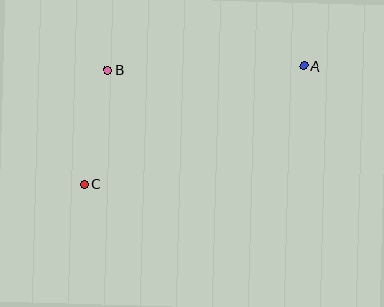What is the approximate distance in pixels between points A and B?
The distance between A and B is approximately 196 pixels.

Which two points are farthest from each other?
Points A and C are farthest from each other.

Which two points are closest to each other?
Points B and C are closest to each other.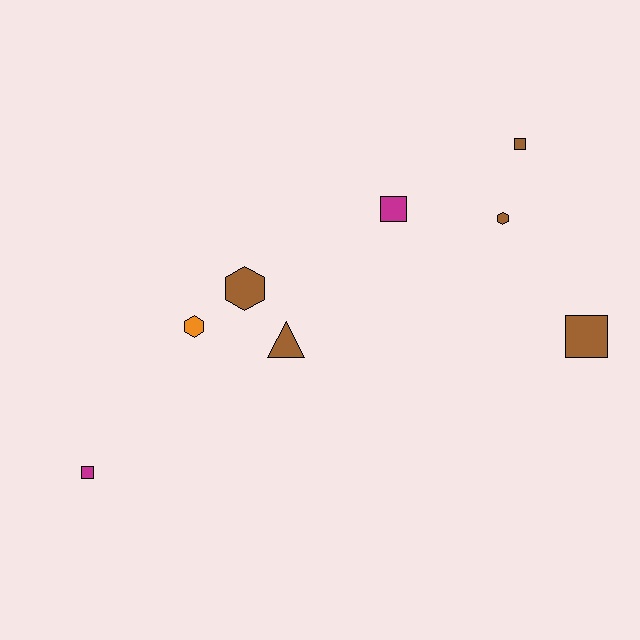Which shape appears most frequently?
Square, with 4 objects.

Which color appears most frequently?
Brown, with 5 objects.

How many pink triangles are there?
There are no pink triangles.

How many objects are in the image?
There are 8 objects.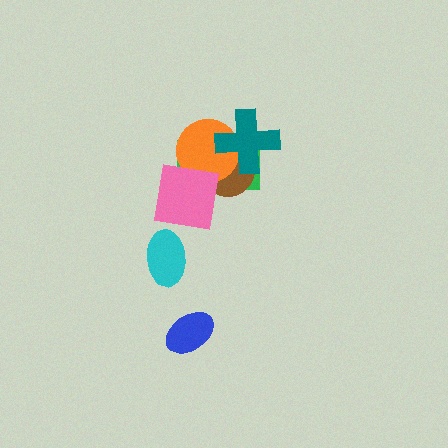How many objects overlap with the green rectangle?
4 objects overlap with the green rectangle.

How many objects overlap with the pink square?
3 objects overlap with the pink square.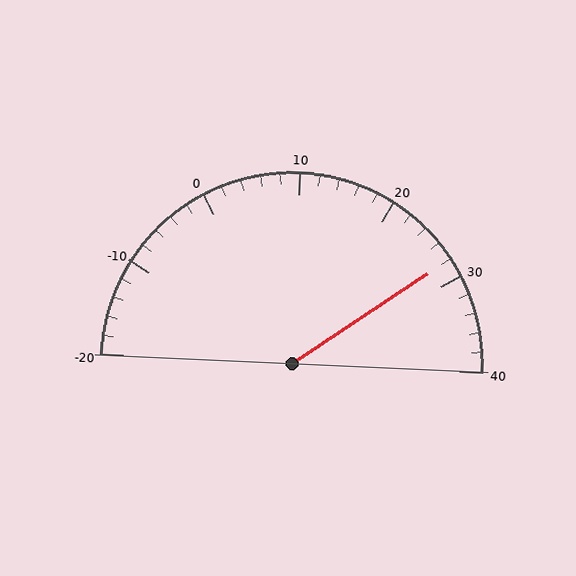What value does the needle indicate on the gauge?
The needle indicates approximately 28.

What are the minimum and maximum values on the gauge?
The gauge ranges from -20 to 40.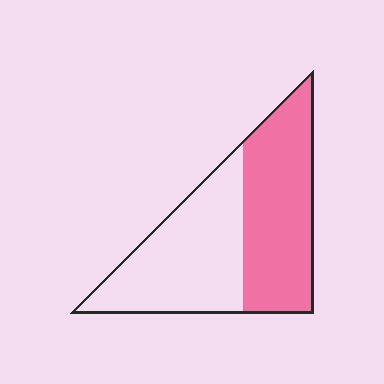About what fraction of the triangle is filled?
About one half (1/2).